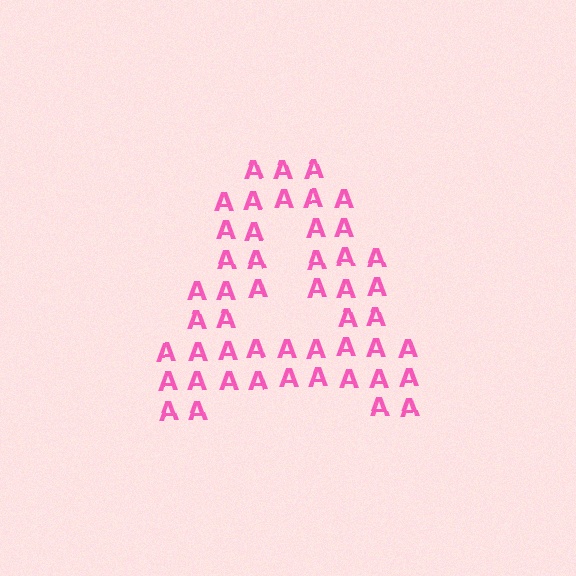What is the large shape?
The large shape is the letter A.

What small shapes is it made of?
It is made of small letter A's.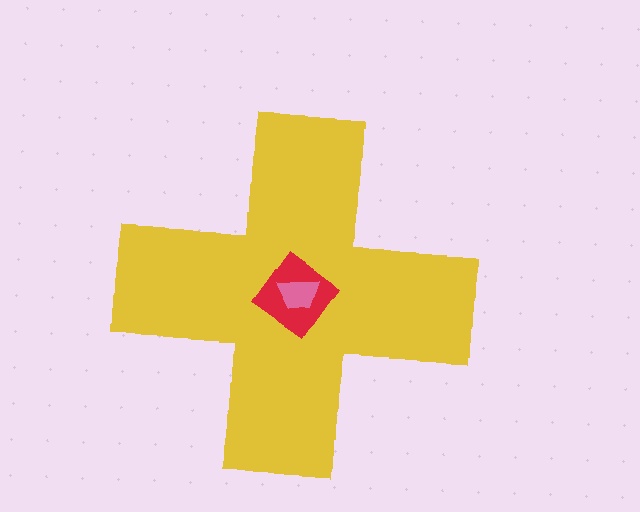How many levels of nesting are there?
3.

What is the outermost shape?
The yellow cross.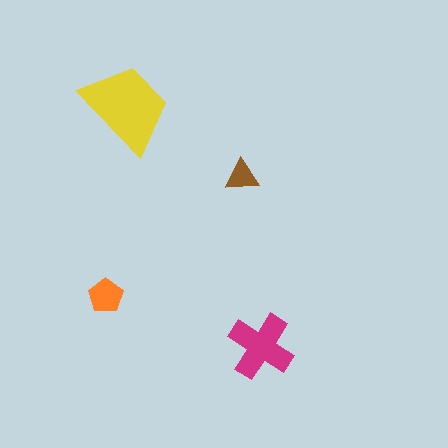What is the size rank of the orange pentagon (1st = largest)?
3rd.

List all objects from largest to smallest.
The yellow trapezoid, the magenta cross, the orange pentagon, the brown triangle.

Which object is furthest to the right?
The magenta cross is rightmost.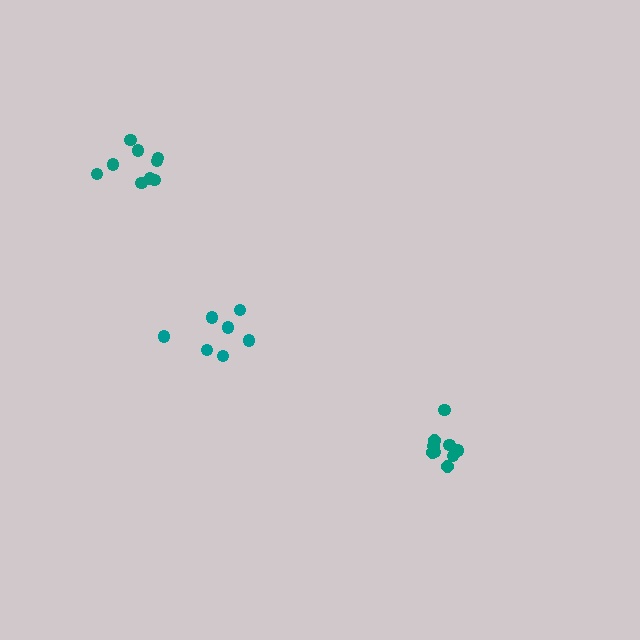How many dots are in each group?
Group 1: 7 dots, Group 2: 9 dots, Group 3: 9 dots (25 total).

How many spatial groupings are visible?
There are 3 spatial groupings.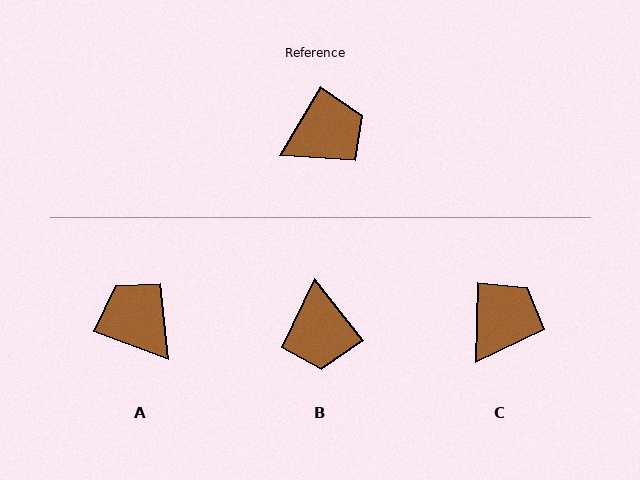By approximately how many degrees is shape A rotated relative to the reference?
Approximately 100 degrees counter-clockwise.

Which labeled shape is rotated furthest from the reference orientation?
B, about 111 degrees away.